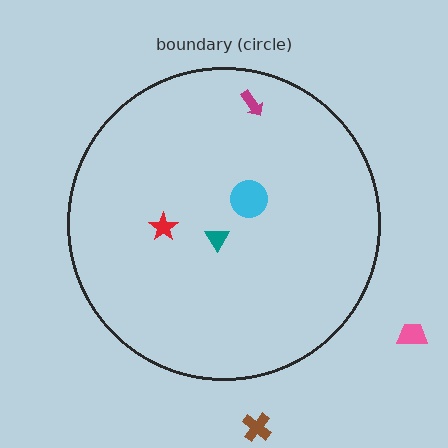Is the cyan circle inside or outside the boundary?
Inside.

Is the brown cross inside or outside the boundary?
Outside.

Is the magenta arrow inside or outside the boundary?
Inside.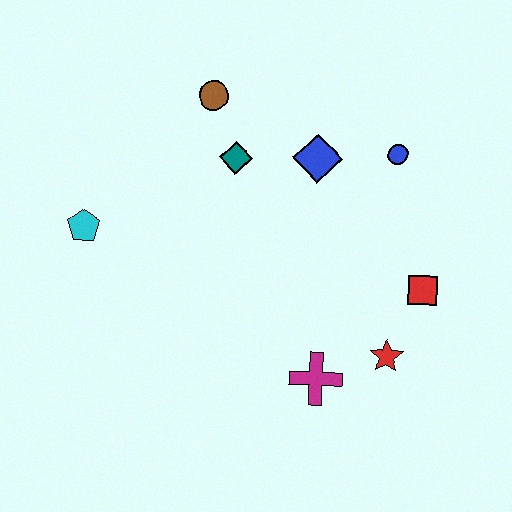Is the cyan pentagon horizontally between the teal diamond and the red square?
No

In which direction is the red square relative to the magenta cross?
The red square is to the right of the magenta cross.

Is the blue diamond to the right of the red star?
No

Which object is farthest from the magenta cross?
The brown circle is farthest from the magenta cross.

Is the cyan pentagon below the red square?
No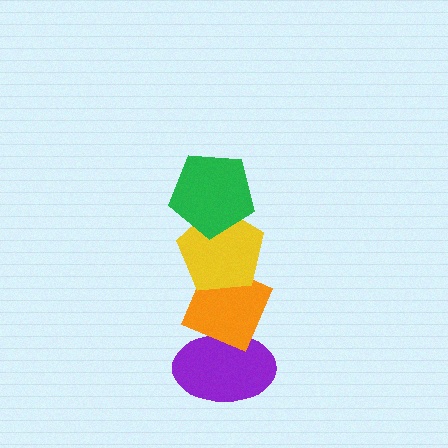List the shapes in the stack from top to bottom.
From top to bottom: the green pentagon, the yellow pentagon, the orange diamond, the purple ellipse.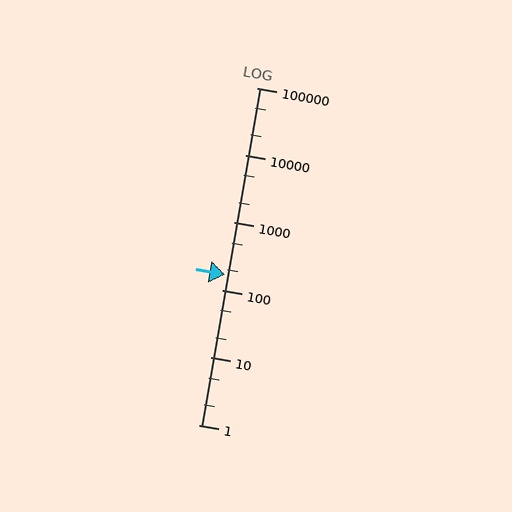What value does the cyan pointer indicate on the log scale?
The pointer indicates approximately 170.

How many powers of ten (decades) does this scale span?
The scale spans 5 decades, from 1 to 100000.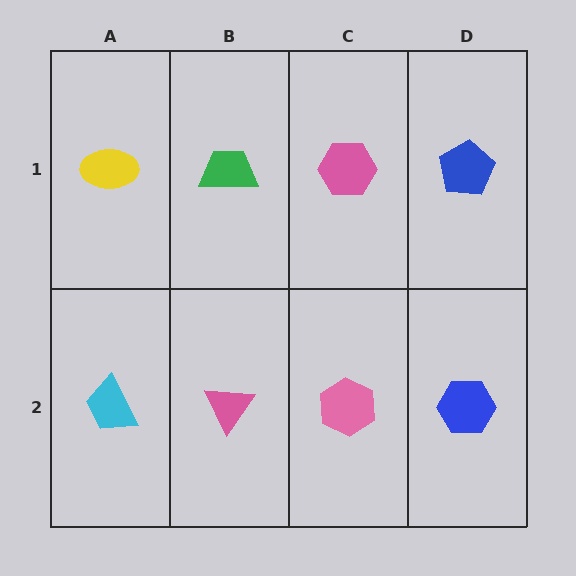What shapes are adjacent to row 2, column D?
A blue pentagon (row 1, column D), a pink hexagon (row 2, column C).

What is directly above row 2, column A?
A yellow ellipse.